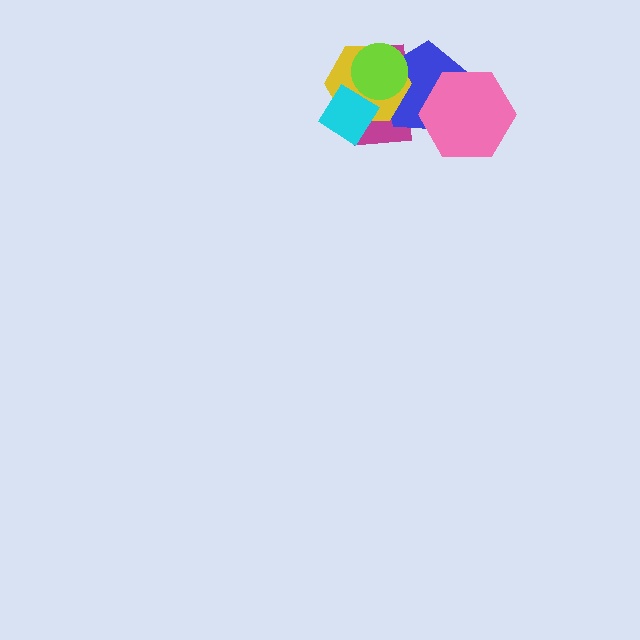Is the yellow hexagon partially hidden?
Yes, it is partially covered by another shape.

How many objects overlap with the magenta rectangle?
4 objects overlap with the magenta rectangle.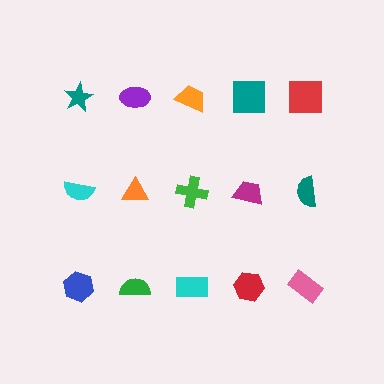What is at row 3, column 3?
A cyan rectangle.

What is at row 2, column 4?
A magenta trapezoid.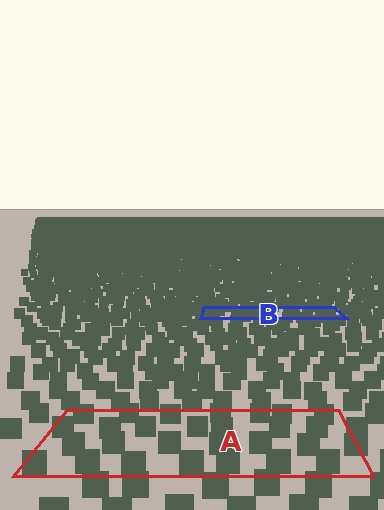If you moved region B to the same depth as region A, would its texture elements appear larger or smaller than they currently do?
They would appear larger. At a closer depth, the same texture elements are projected at a bigger on-screen size.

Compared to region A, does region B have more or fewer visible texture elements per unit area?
Region B has more texture elements per unit area — they are packed more densely because it is farther away.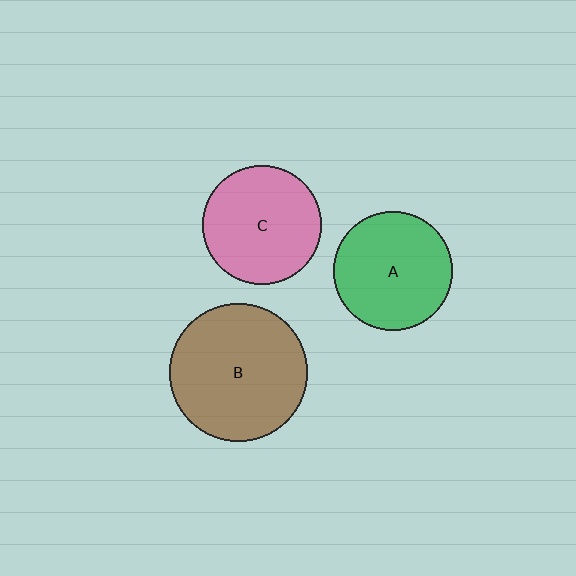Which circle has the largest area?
Circle B (brown).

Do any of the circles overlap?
No, none of the circles overlap.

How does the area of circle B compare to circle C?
Approximately 1.3 times.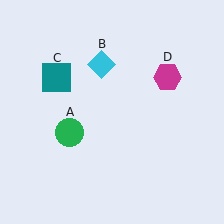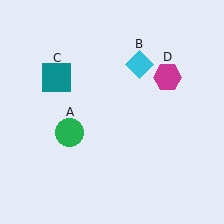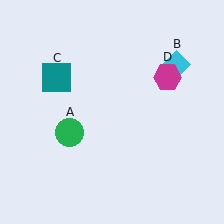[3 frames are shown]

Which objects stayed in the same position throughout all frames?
Green circle (object A) and teal square (object C) and magenta hexagon (object D) remained stationary.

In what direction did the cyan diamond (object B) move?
The cyan diamond (object B) moved right.